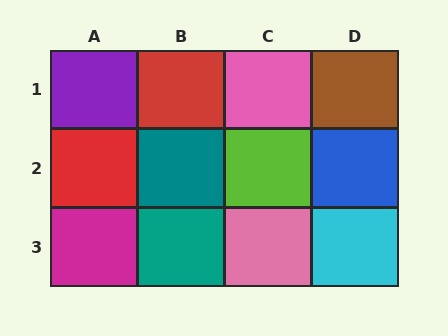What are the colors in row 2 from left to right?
Red, teal, lime, blue.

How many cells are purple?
1 cell is purple.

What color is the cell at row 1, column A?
Purple.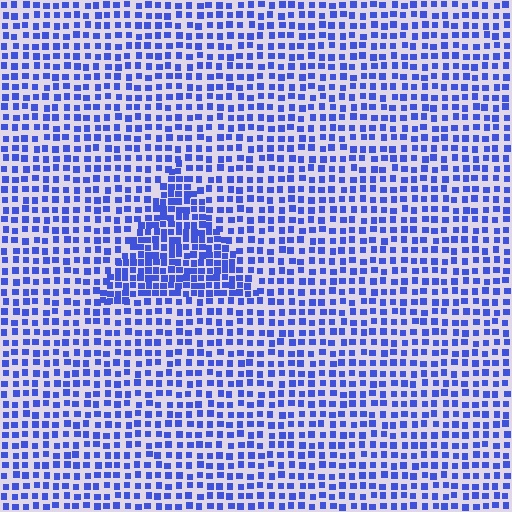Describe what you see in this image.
The image contains small blue elements arranged at two different densities. A triangle-shaped region is visible where the elements are more densely packed than the surrounding area.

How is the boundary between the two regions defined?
The boundary is defined by a change in element density (approximately 1.8x ratio). All elements are the same color, size, and shape.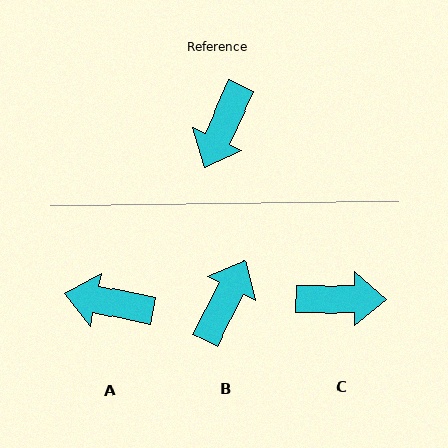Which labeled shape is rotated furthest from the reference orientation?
B, about 178 degrees away.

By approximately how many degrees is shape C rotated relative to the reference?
Approximately 114 degrees counter-clockwise.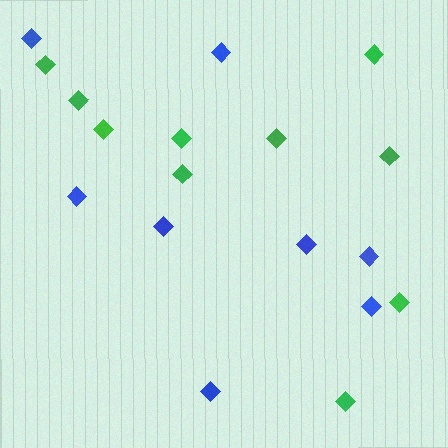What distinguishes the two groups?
There are 2 groups: one group of green diamonds (10) and one group of blue diamonds (8).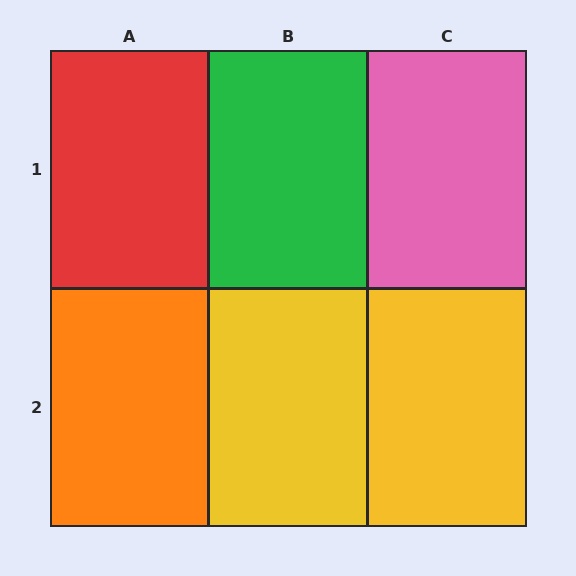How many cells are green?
1 cell is green.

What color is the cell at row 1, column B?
Green.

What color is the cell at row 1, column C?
Pink.